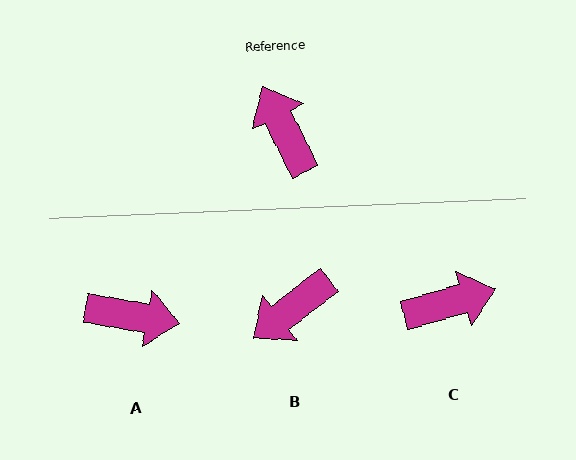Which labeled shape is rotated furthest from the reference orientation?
A, about 126 degrees away.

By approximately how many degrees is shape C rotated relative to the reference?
Approximately 101 degrees clockwise.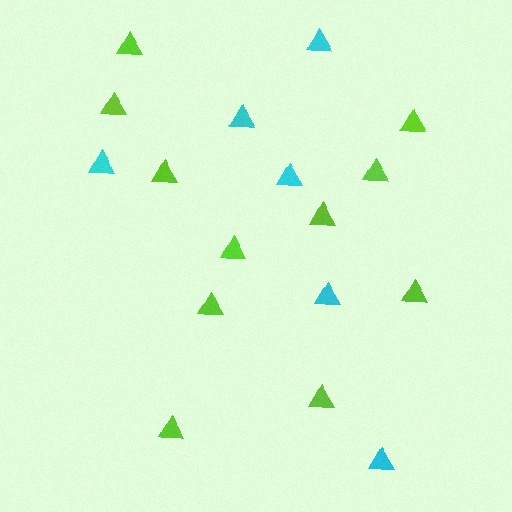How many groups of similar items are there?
There are 2 groups: one group of cyan triangles (6) and one group of lime triangles (11).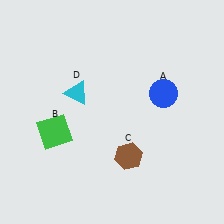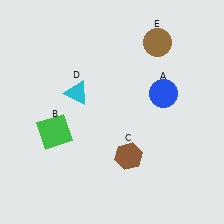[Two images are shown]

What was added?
A brown circle (E) was added in Image 2.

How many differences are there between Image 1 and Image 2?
There is 1 difference between the two images.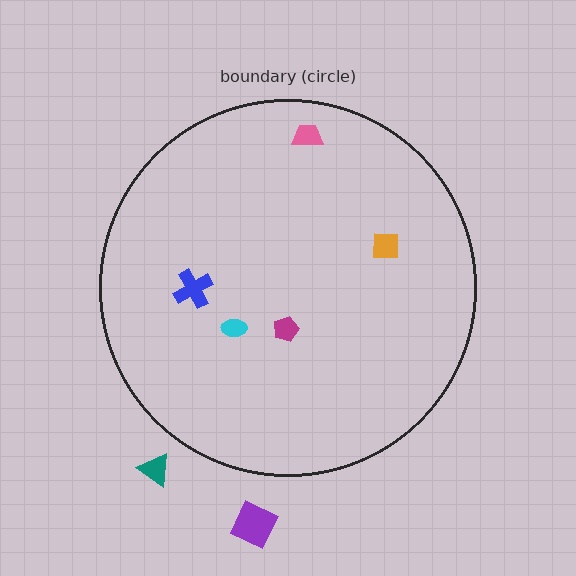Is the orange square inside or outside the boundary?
Inside.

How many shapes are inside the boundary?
5 inside, 2 outside.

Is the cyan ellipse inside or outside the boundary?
Inside.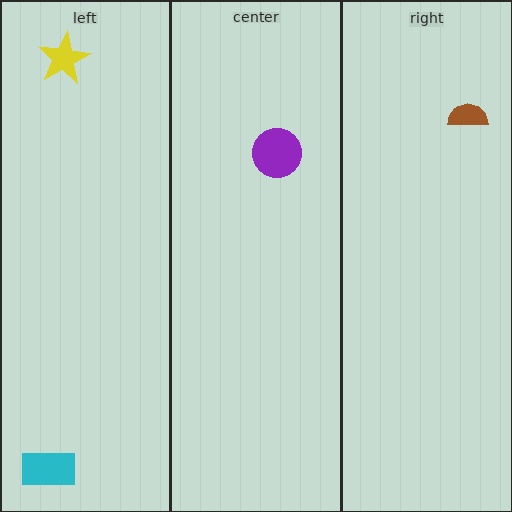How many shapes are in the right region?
1.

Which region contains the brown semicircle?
The right region.